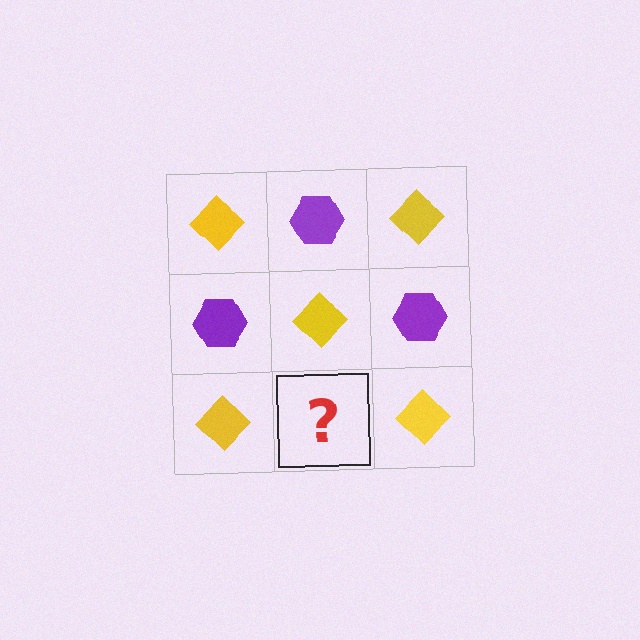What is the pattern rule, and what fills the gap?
The rule is that it alternates yellow diamond and purple hexagon in a checkerboard pattern. The gap should be filled with a purple hexagon.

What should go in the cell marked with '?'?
The missing cell should contain a purple hexagon.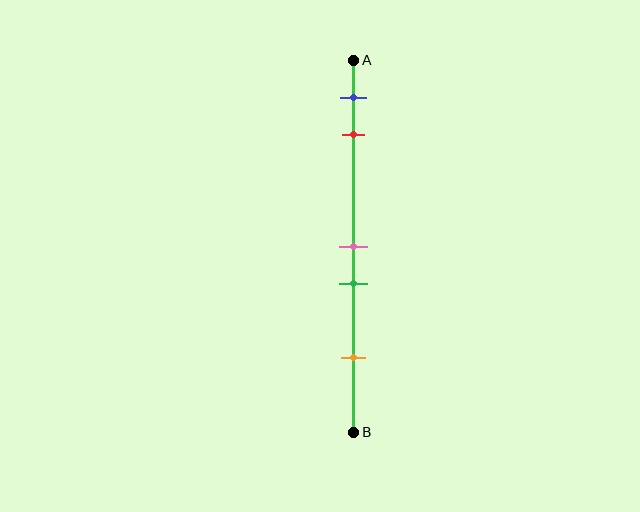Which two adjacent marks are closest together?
The pink and green marks are the closest adjacent pair.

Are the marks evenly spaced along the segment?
No, the marks are not evenly spaced.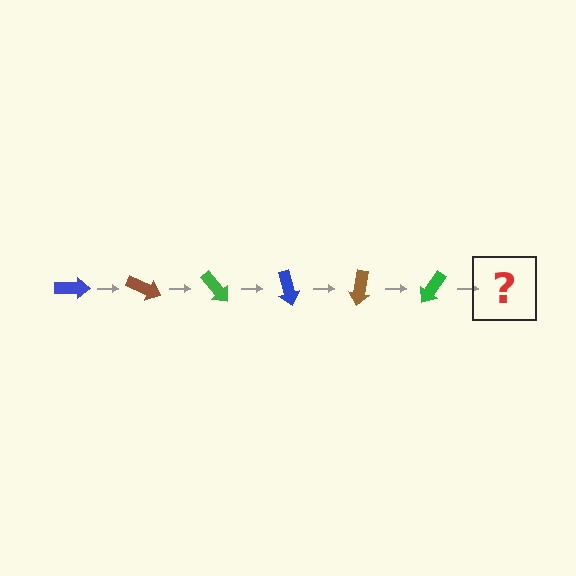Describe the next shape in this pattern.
It should be a blue arrow, rotated 150 degrees from the start.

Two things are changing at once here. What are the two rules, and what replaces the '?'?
The two rules are that it rotates 25 degrees each step and the color cycles through blue, brown, and green. The '?' should be a blue arrow, rotated 150 degrees from the start.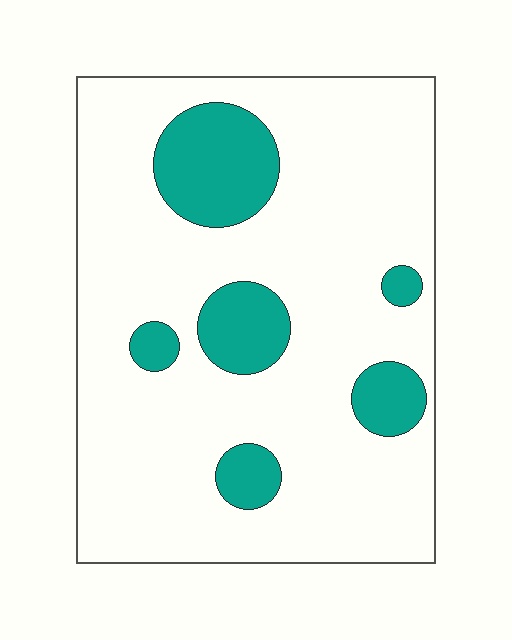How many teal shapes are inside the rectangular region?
6.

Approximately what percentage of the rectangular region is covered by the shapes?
Approximately 20%.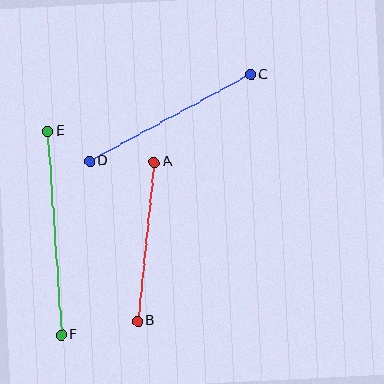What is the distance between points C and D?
The distance is approximately 182 pixels.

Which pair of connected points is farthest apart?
Points E and F are farthest apart.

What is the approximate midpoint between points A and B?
The midpoint is at approximately (146, 242) pixels.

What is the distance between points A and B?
The distance is approximately 160 pixels.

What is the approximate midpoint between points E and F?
The midpoint is at approximately (54, 233) pixels.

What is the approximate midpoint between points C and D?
The midpoint is at approximately (170, 118) pixels.